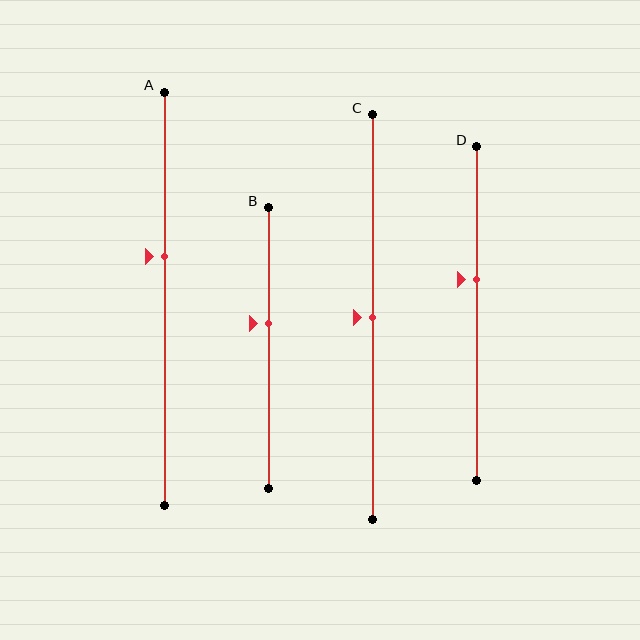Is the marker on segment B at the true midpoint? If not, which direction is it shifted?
No, the marker on segment B is shifted upward by about 9% of the segment length.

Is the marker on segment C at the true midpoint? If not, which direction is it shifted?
Yes, the marker on segment C is at the true midpoint.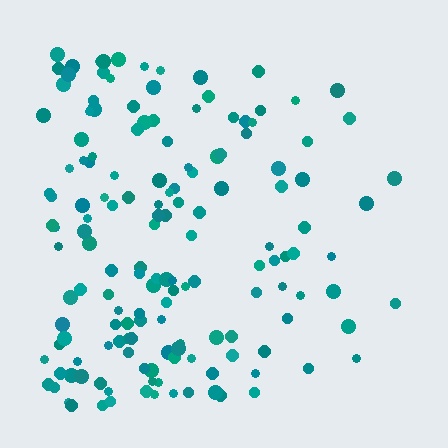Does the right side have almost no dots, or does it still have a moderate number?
Still a moderate number, just noticeably fewer than the left.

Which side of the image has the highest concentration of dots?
The left.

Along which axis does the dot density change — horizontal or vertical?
Horizontal.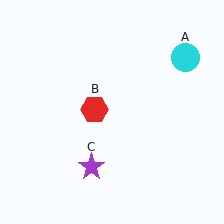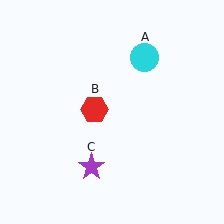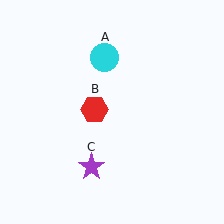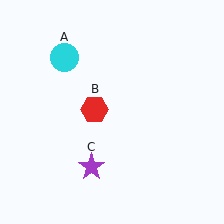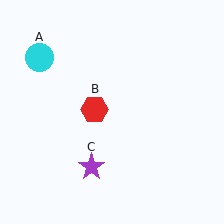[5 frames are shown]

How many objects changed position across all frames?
1 object changed position: cyan circle (object A).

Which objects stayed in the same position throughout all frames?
Red hexagon (object B) and purple star (object C) remained stationary.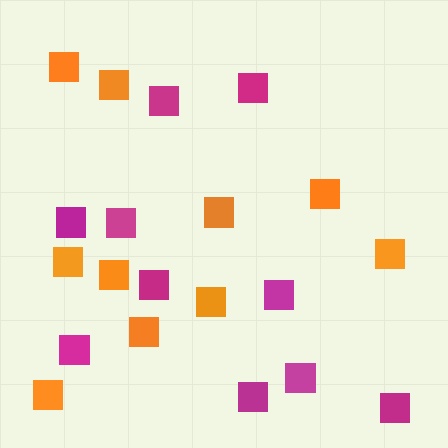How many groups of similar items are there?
There are 2 groups: one group of magenta squares (10) and one group of orange squares (10).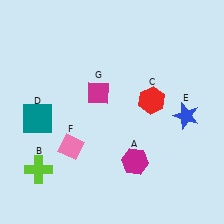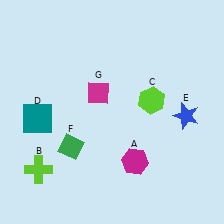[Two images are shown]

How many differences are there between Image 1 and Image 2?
There are 2 differences between the two images.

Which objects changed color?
C changed from red to lime. F changed from pink to green.